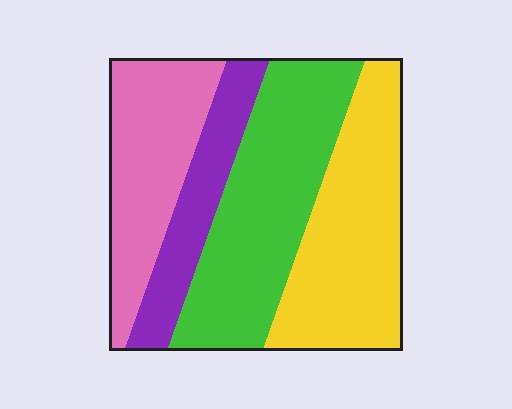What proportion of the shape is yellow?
Yellow takes up between a sixth and a third of the shape.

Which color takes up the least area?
Purple, at roughly 15%.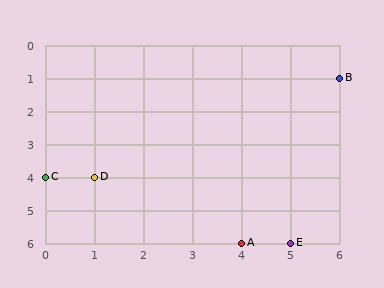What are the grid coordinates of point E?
Point E is at grid coordinates (5, 6).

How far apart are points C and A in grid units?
Points C and A are 4 columns and 2 rows apart (about 4.5 grid units diagonally).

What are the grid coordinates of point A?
Point A is at grid coordinates (4, 6).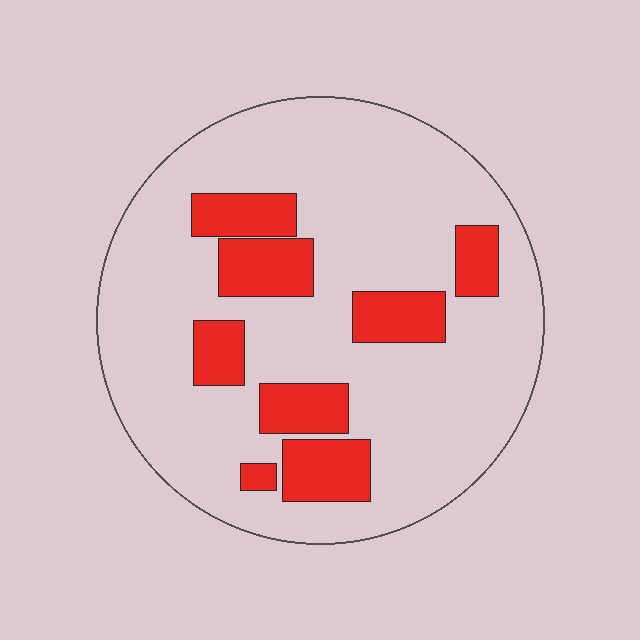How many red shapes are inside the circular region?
8.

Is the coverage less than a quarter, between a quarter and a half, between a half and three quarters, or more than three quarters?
Less than a quarter.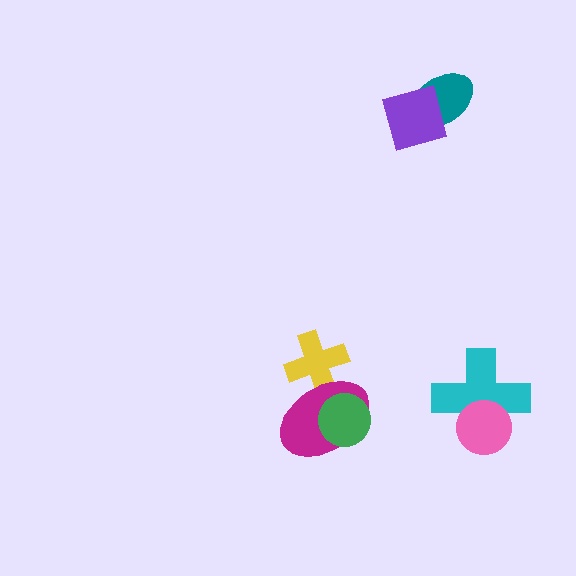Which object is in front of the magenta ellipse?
The green circle is in front of the magenta ellipse.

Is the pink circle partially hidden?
No, no other shape covers it.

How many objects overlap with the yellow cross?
1 object overlaps with the yellow cross.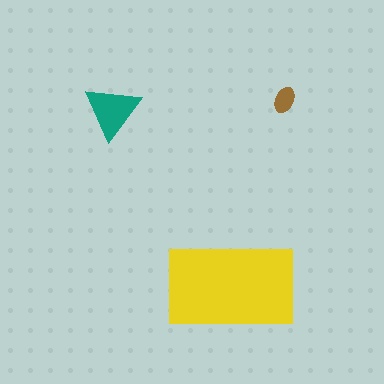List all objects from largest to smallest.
The yellow rectangle, the teal triangle, the brown ellipse.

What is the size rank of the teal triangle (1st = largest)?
2nd.